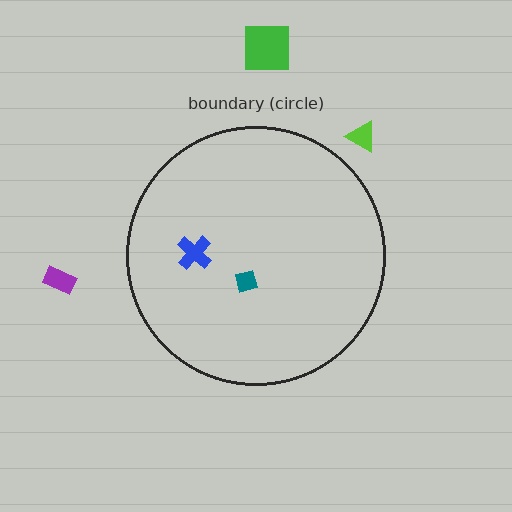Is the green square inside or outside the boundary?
Outside.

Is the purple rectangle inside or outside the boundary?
Outside.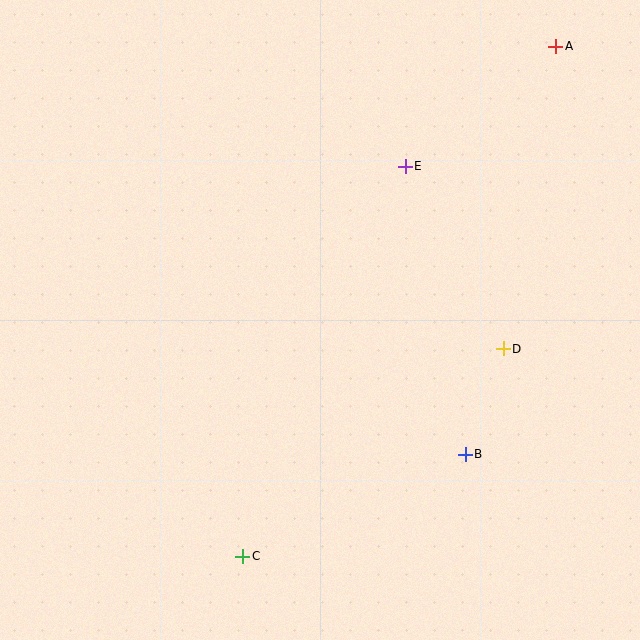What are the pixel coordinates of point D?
Point D is at (503, 349).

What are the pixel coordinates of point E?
Point E is at (405, 166).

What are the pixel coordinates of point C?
Point C is at (243, 556).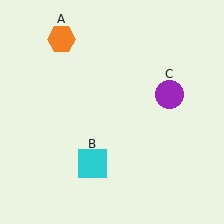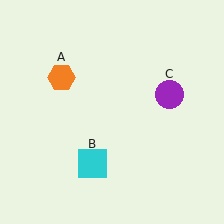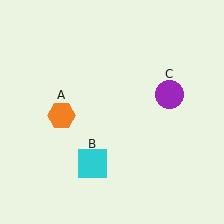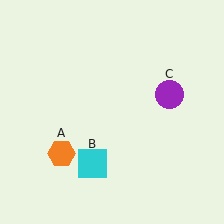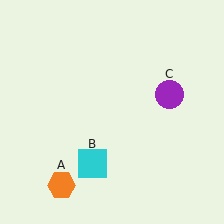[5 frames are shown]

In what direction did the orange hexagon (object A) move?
The orange hexagon (object A) moved down.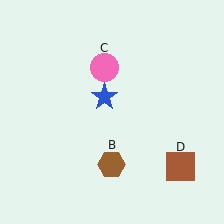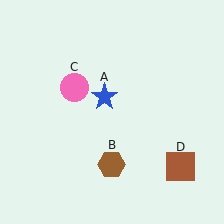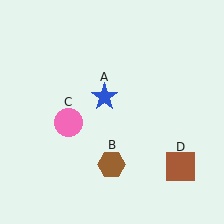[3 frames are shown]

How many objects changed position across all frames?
1 object changed position: pink circle (object C).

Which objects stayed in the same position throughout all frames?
Blue star (object A) and brown hexagon (object B) and brown square (object D) remained stationary.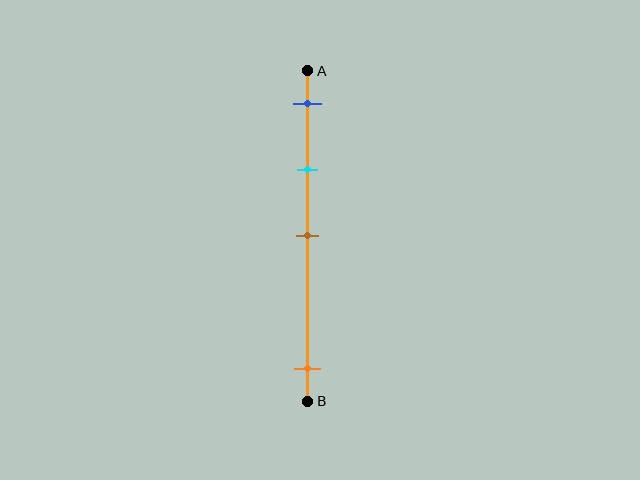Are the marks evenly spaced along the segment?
No, the marks are not evenly spaced.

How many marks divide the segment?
There are 4 marks dividing the segment.